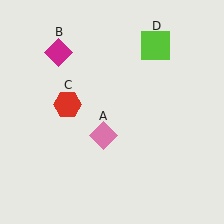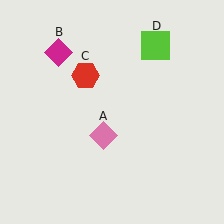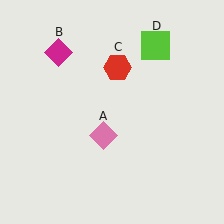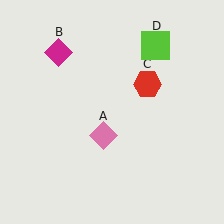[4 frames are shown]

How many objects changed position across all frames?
1 object changed position: red hexagon (object C).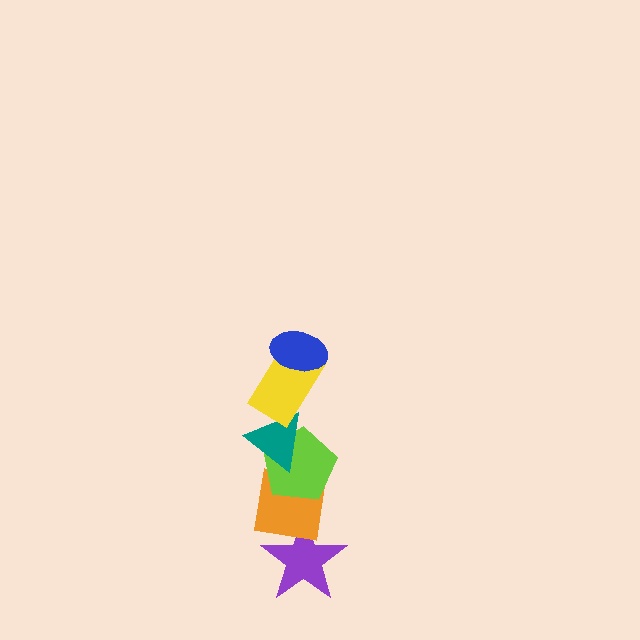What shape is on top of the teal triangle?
The yellow rectangle is on top of the teal triangle.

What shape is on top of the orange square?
The lime pentagon is on top of the orange square.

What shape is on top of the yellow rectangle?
The blue ellipse is on top of the yellow rectangle.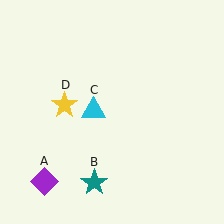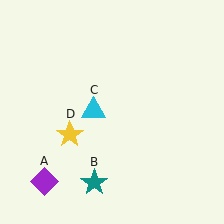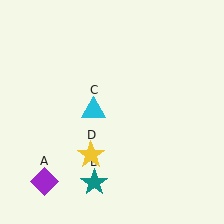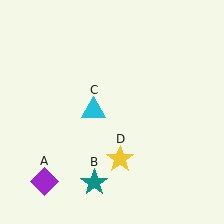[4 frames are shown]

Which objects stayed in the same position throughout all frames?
Purple diamond (object A) and teal star (object B) and cyan triangle (object C) remained stationary.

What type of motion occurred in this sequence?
The yellow star (object D) rotated counterclockwise around the center of the scene.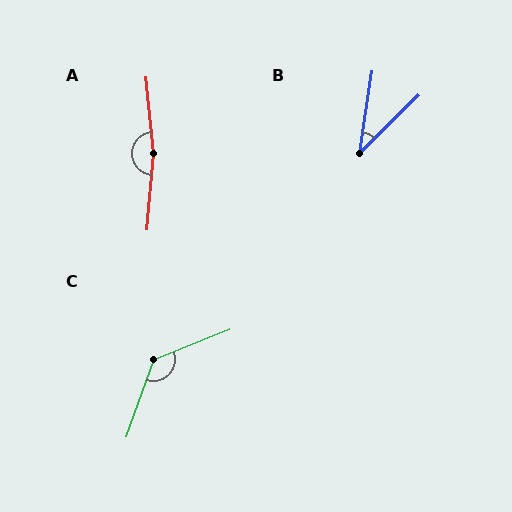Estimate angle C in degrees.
Approximately 131 degrees.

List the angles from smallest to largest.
B (37°), C (131°), A (169°).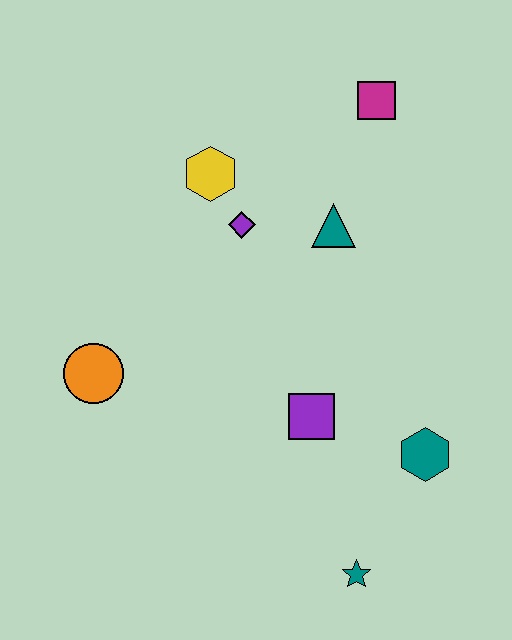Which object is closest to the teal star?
The teal hexagon is closest to the teal star.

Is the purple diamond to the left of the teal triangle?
Yes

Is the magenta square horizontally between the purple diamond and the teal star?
No